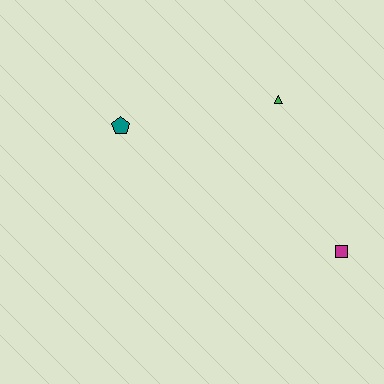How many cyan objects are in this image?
There are no cyan objects.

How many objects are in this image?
There are 3 objects.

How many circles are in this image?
There are no circles.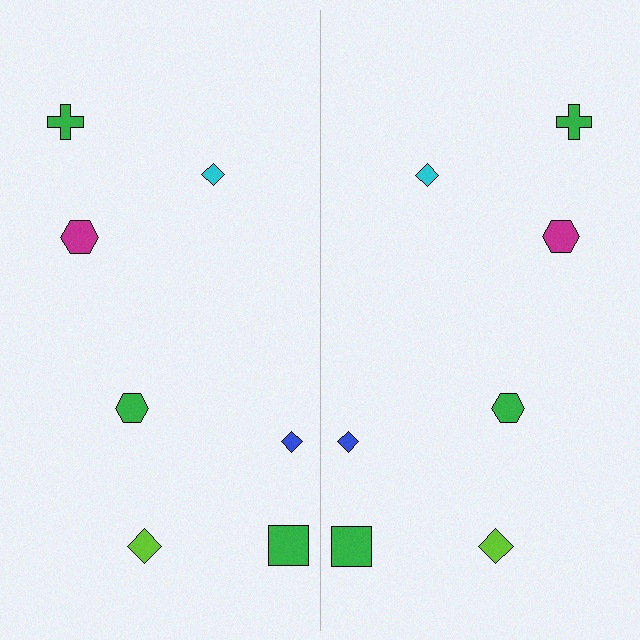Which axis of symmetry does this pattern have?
The pattern has a vertical axis of symmetry running through the center of the image.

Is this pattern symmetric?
Yes, this pattern has bilateral (reflection) symmetry.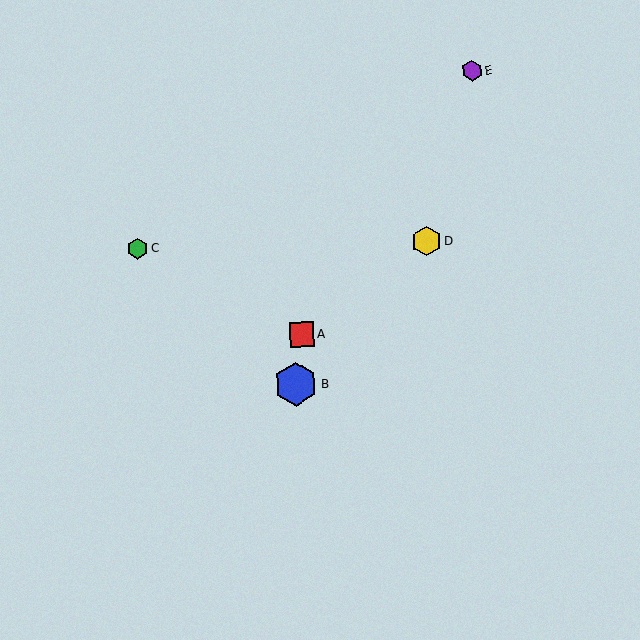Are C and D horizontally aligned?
Yes, both are at y≈249.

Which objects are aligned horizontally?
Objects C, D are aligned horizontally.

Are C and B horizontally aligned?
No, C is at y≈249 and B is at y≈384.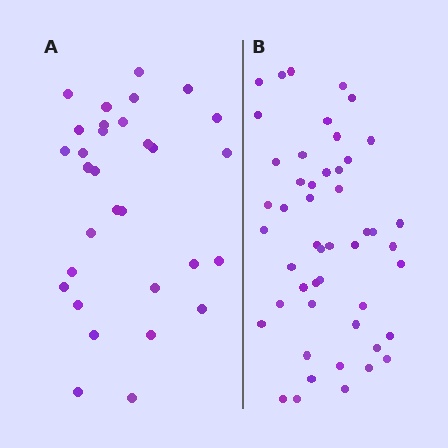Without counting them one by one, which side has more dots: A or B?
Region B (the right region) has more dots.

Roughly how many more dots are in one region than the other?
Region B has approximately 20 more dots than region A.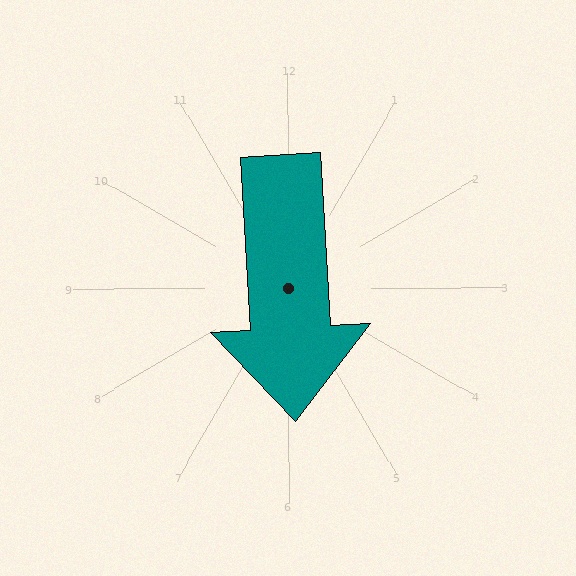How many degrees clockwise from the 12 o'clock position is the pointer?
Approximately 177 degrees.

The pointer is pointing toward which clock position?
Roughly 6 o'clock.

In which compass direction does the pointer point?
South.